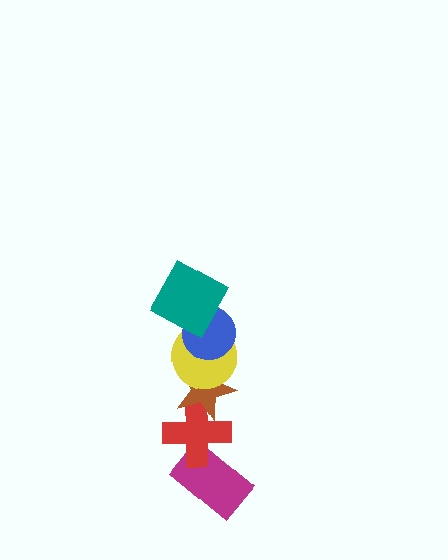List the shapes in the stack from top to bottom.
From top to bottom: the teal square, the blue circle, the yellow circle, the brown star, the red cross, the magenta rectangle.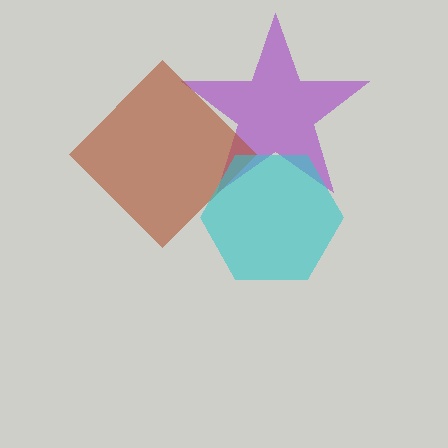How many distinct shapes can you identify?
There are 3 distinct shapes: a purple star, a brown diamond, a cyan hexagon.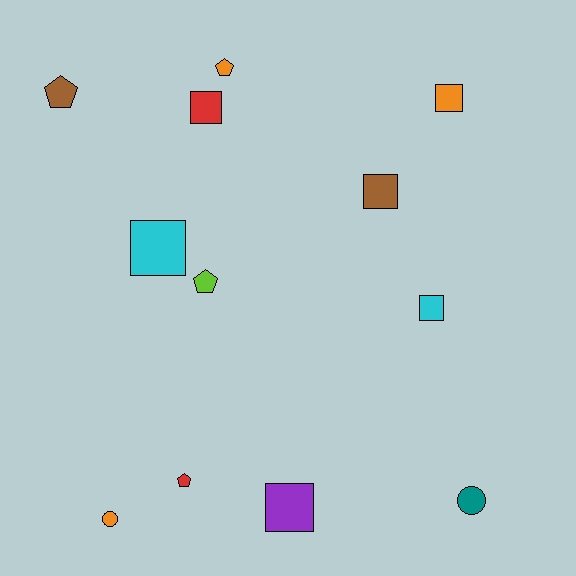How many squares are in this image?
There are 6 squares.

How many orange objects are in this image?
There are 3 orange objects.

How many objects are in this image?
There are 12 objects.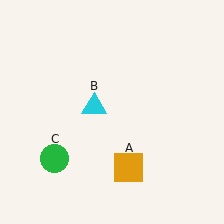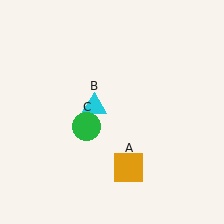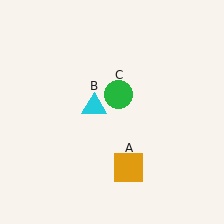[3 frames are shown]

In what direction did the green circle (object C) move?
The green circle (object C) moved up and to the right.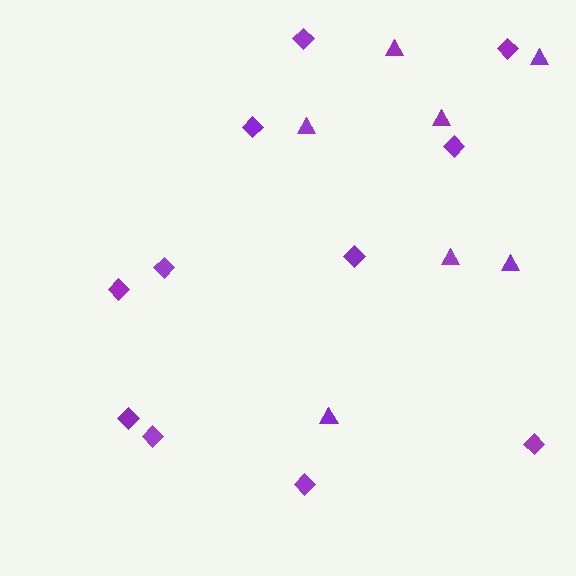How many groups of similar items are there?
There are 2 groups: one group of triangles (7) and one group of diamonds (11).